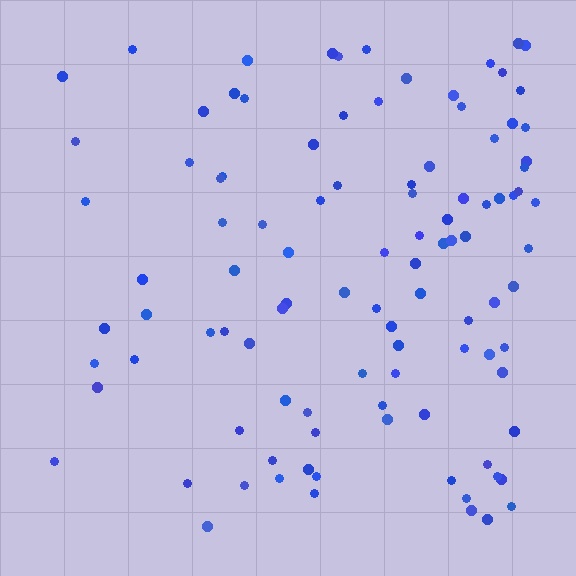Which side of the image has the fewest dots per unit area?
The left.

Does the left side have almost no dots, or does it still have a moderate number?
Still a moderate number, just noticeably fewer than the right.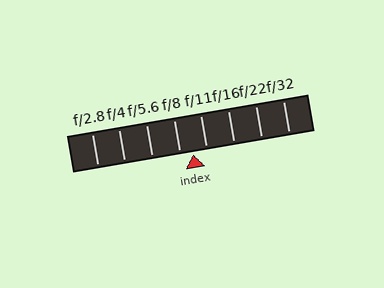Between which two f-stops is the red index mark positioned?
The index mark is between f/8 and f/11.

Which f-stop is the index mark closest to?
The index mark is closest to f/8.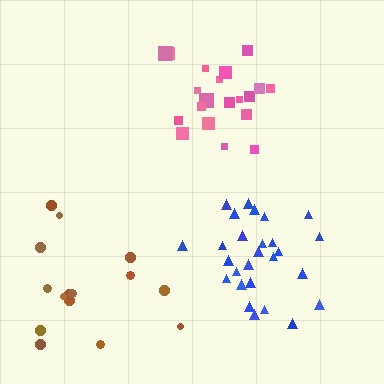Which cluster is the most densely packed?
Blue.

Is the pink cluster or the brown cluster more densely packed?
Pink.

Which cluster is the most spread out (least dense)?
Brown.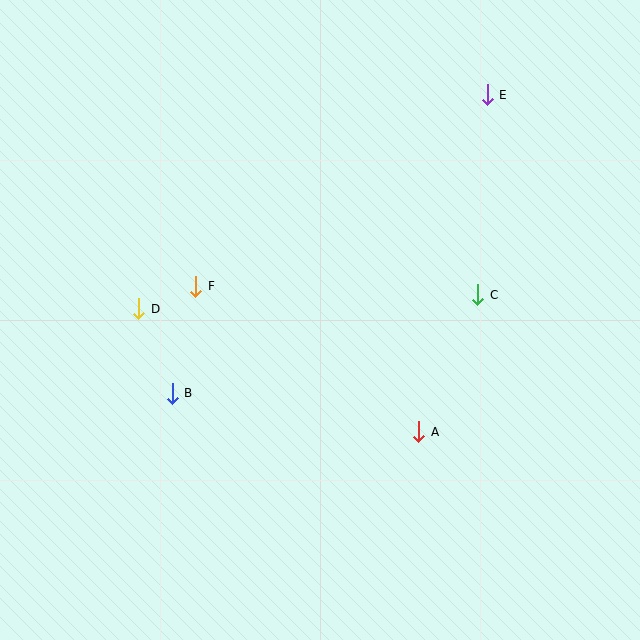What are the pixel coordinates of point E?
Point E is at (487, 95).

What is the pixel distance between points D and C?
The distance between D and C is 339 pixels.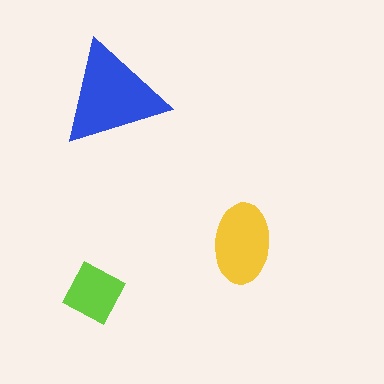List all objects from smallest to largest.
The lime diamond, the yellow ellipse, the blue triangle.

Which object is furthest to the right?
The yellow ellipse is rightmost.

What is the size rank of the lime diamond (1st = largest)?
3rd.